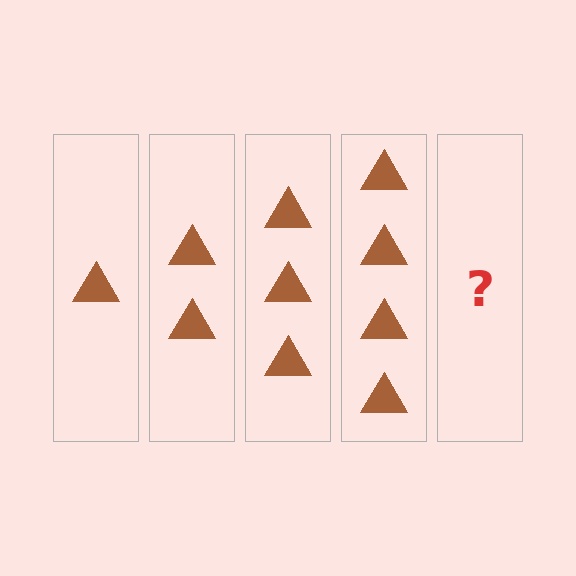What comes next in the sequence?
The next element should be 5 triangles.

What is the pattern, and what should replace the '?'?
The pattern is that each step adds one more triangle. The '?' should be 5 triangles.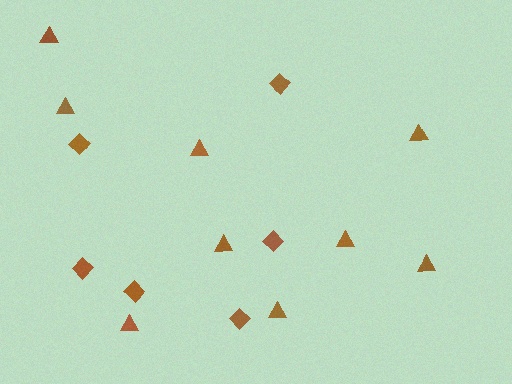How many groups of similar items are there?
There are 2 groups: one group of diamonds (6) and one group of triangles (9).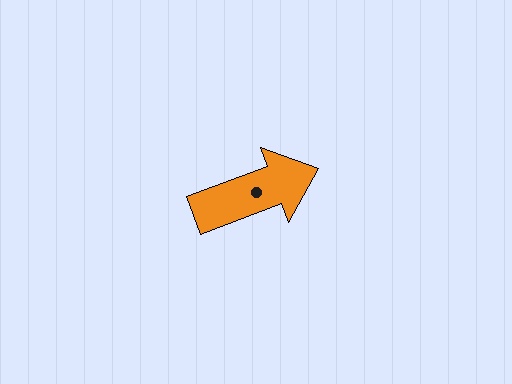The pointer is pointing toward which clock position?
Roughly 2 o'clock.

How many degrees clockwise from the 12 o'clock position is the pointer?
Approximately 69 degrees.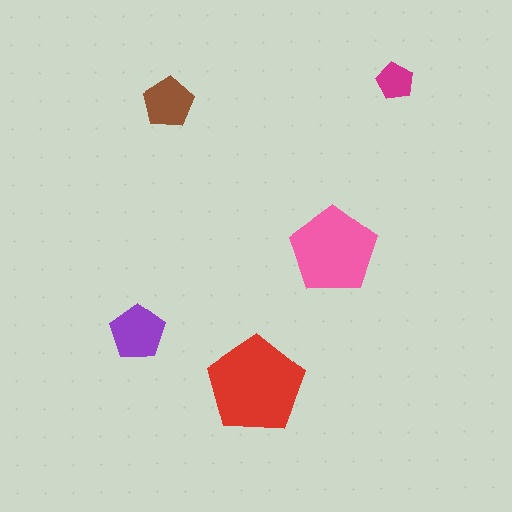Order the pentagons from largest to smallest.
the red one, the pink one, the purple one, the brown one, the magenta one.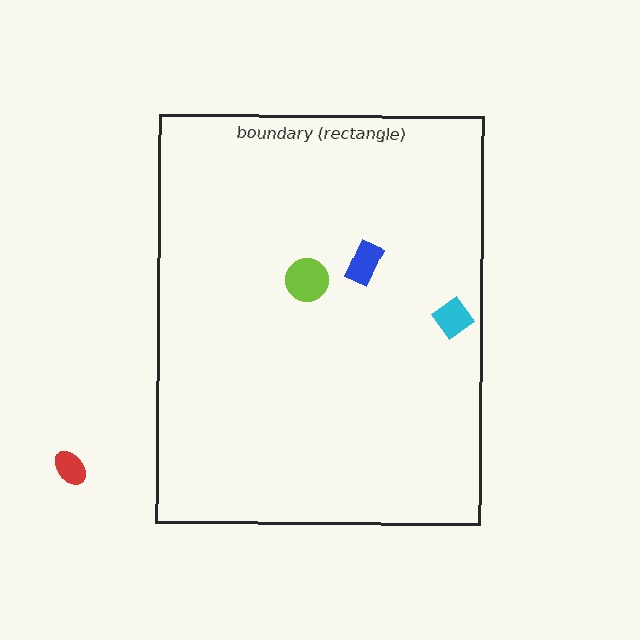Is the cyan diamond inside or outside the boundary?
Inside.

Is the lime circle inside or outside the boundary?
Inside.